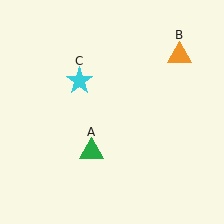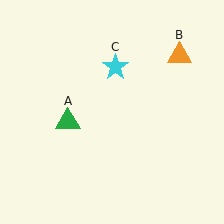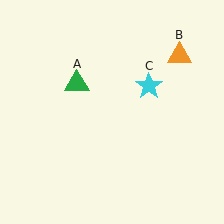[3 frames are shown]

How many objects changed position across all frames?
2 objects changed position: green triangle (object A), cyan star (object C).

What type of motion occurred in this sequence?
The green triangle (object A), cyan star (object C) rotated clockwise around the center of the scene.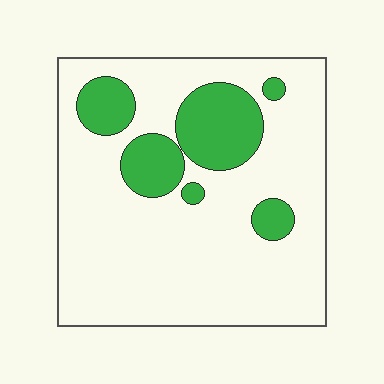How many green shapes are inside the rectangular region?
6.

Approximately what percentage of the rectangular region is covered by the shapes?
Approximately 20%.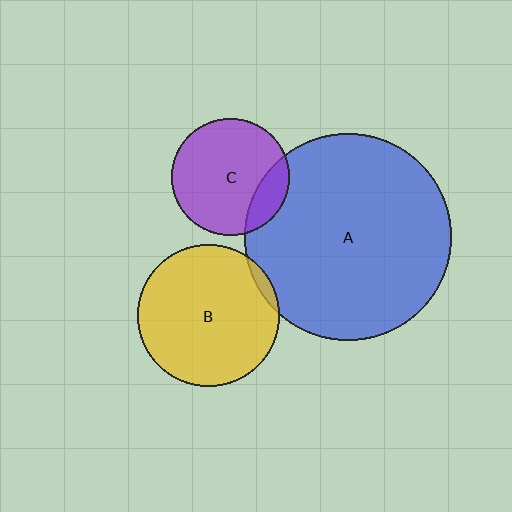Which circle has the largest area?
Circle A (blue).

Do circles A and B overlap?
Yes.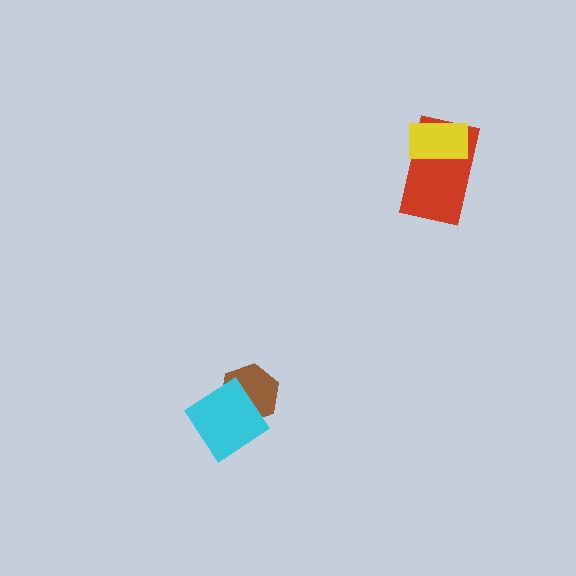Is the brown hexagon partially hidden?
Yes, it is partially covered by another shape.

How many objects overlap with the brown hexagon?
1 object overlaps with the brown hexagon.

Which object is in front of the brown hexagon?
The cyan diamond is in front of the brown hexagon.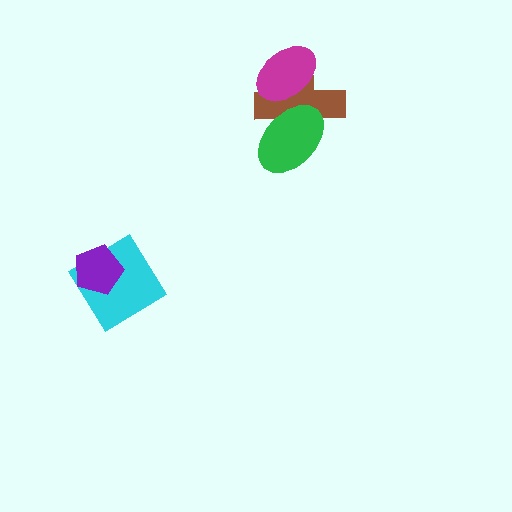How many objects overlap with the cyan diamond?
1 object overlaps with the cyan diamond.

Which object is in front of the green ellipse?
The magenta ellipse is in front of the green ellipse.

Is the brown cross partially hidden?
Yes, it is partially covered by another shape.